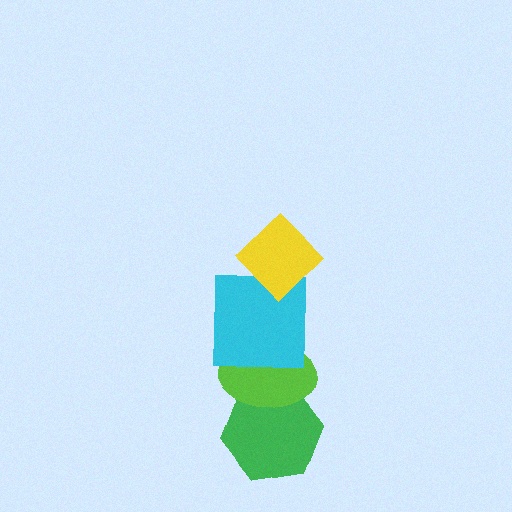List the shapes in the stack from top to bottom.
From top to bottom: the yellow diamond, the cyan square, the lime ellipse, the green hexagon.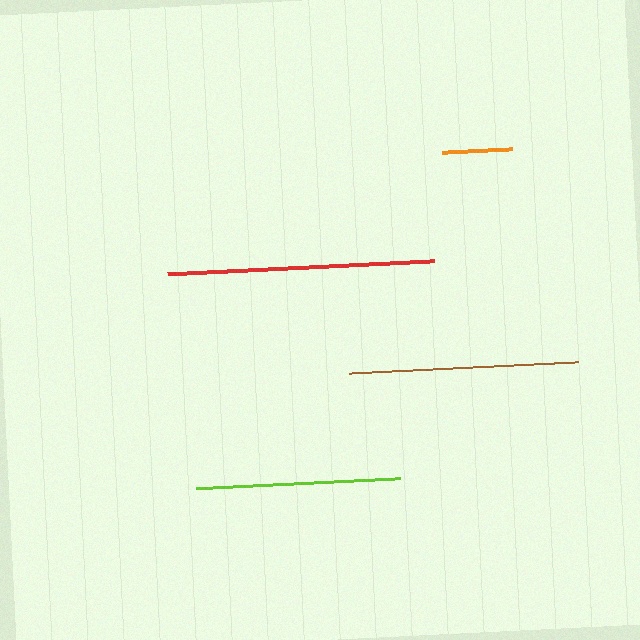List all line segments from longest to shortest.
From longest to shortest: red, brown, lime, orange.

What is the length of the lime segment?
The lime segment is approximately 204 pixels long.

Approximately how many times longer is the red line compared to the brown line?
The red line is approximately 1.2 times the length of the brown line.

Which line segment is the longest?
The red line is the longest at approximately 267 pixels.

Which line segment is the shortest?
The orange line is the shortest at approximately 70 pixels.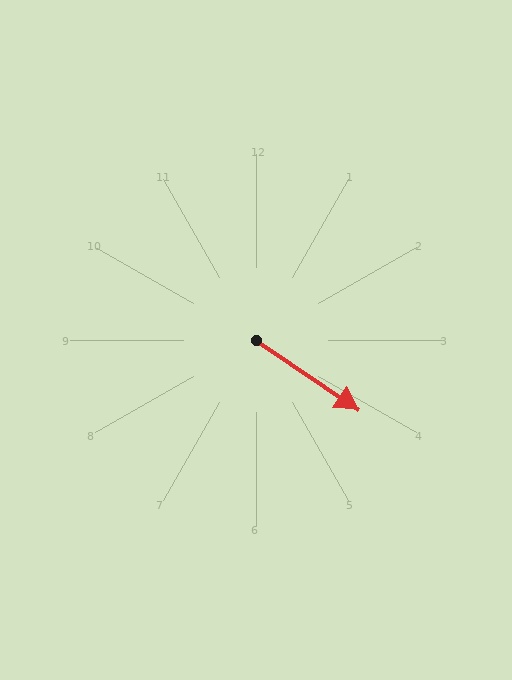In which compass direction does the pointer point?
Southeast.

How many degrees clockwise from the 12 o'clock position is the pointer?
Approximately 124 degrees.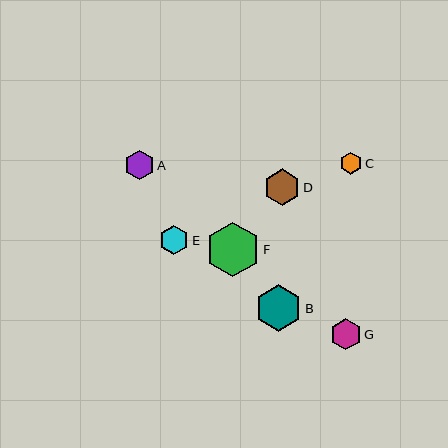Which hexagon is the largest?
Hexagon F is the largest with a size of approximately 54 pixels.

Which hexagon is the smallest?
Hexagon C is the smallest with a size of approximately 22 pixels.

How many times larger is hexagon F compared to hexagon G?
Hexagon F is approximately 1.7 times the size of hexagon G.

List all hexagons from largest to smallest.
From largest to smallest: F, B, D, G, E, A, C.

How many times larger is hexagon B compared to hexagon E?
Hexagon B is approximately 1.6 times the size of hexagon E.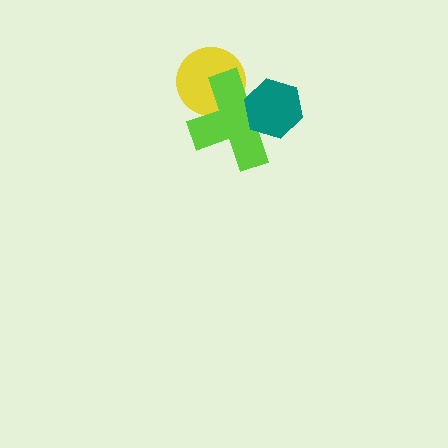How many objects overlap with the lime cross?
2 objects overlap with the lime cross.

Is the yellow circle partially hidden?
Yes, it is partially covered by another shape.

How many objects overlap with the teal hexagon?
1 object overlaps with the teal hexagon.